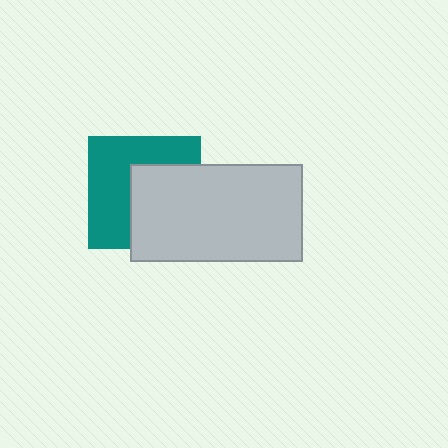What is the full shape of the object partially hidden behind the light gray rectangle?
The partially hidden object is a teal square.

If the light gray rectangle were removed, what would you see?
You would see the complete teal square.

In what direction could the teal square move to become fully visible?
The teal square could move toward the upper-left. That would shift it out from behind the light gray rectangle entirely.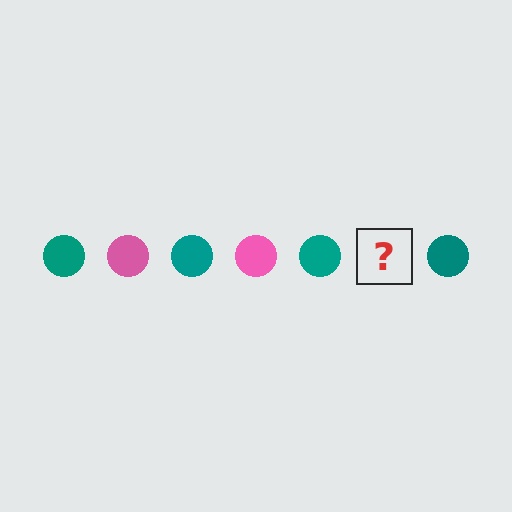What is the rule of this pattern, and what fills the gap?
The rule is that the pattern cycles through teal, pink circles. The gap should be filled with a pink circle.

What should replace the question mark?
The question mark should be replaced with a pink circle.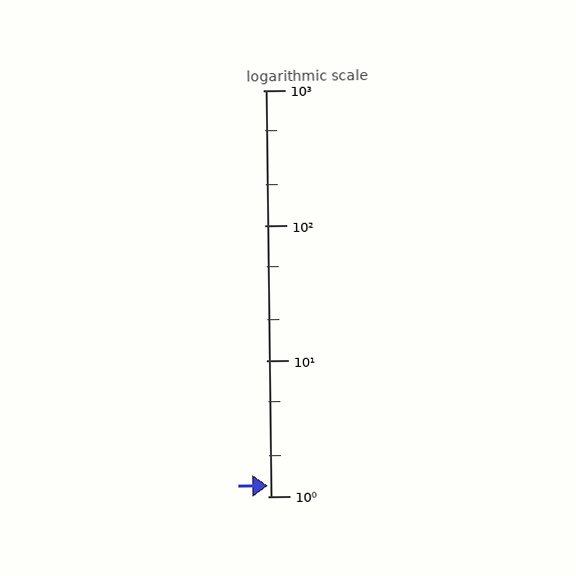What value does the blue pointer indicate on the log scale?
The pointer indicates approximately 1.2.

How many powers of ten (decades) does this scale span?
The scale spans 3 decades, from 1 to 1000.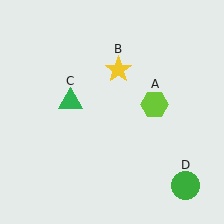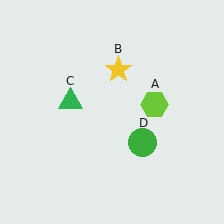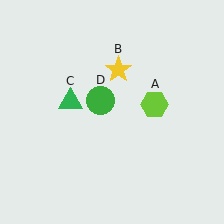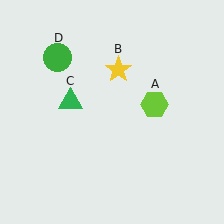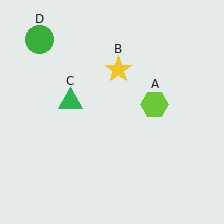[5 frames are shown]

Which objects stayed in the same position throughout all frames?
Lime hexagon (object A) and yellow star (object B) and green triangle (object C) remained stationary.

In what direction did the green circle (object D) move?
The green circle (object D) moved up and to the left.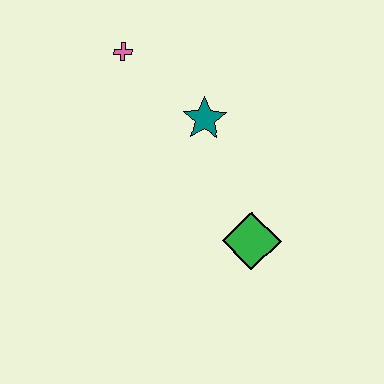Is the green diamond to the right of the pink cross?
Yes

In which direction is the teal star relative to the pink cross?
The teal star is to the right of the pink cross.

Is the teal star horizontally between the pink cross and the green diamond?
Yes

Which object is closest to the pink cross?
The teal star is closest to the pink cross.